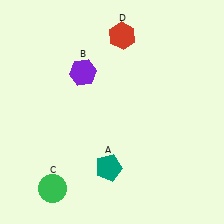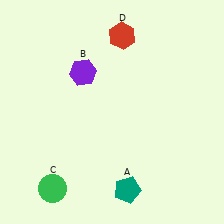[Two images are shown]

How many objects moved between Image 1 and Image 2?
1 object moved between the two images.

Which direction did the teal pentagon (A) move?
The teal pentagon (A) moved down.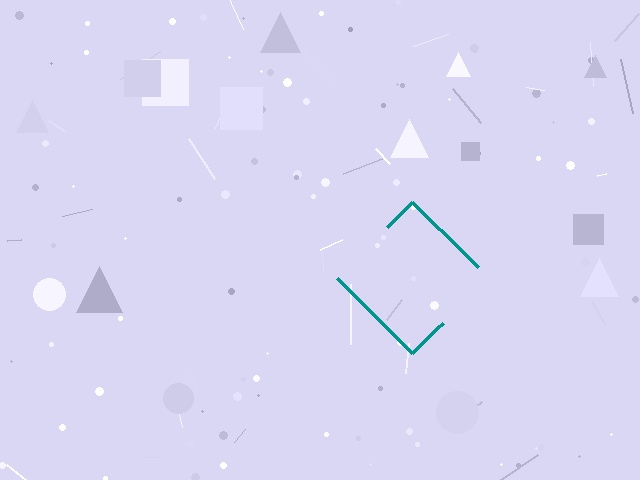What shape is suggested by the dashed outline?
The dashed outline suggests a diamond.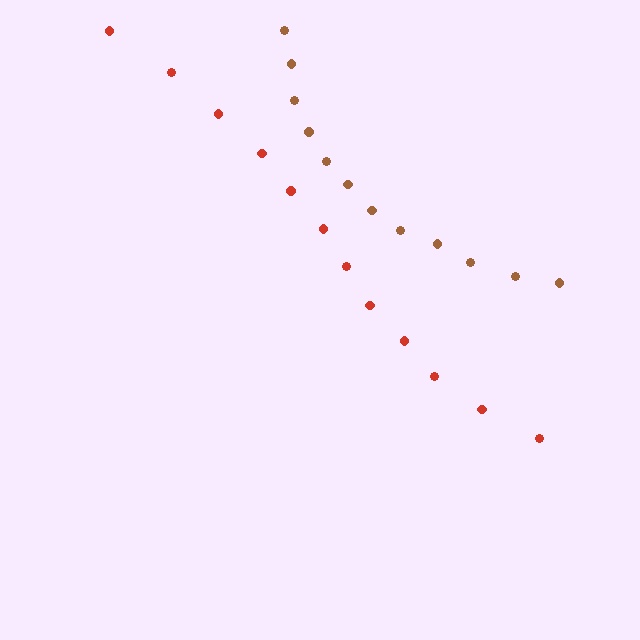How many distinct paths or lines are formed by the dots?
There are 2 distinct paths.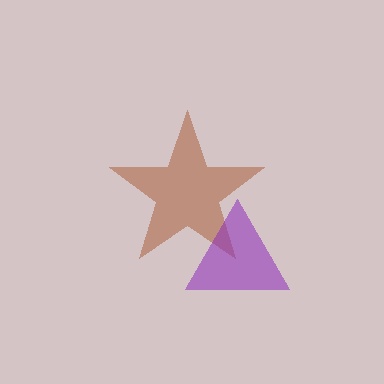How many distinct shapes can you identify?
There are 2 distinct shapes: a brown star, a purple triangle.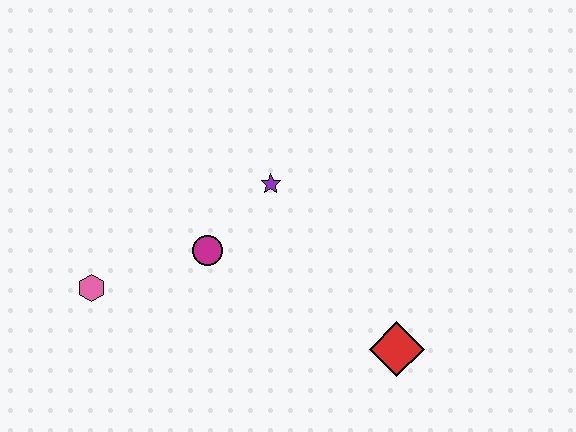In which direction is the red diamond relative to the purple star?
The red diamond is below the purple star.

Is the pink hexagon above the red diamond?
Yes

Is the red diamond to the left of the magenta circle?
No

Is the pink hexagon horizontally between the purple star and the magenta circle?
No